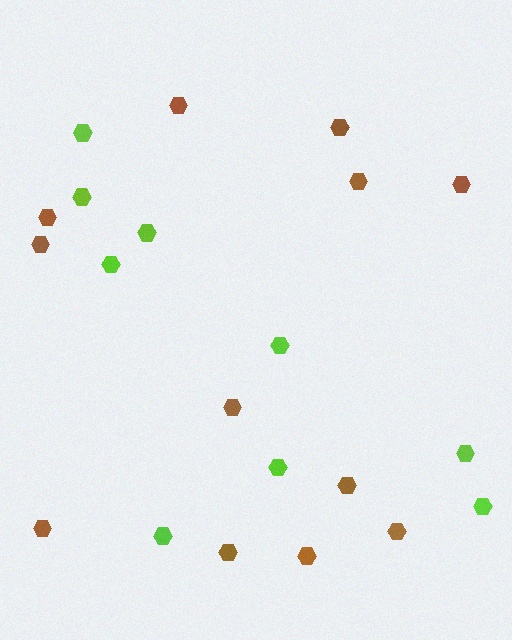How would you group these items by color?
There are 2 groups: one group of brown hexagons (12) and one group of lime hexagons (9).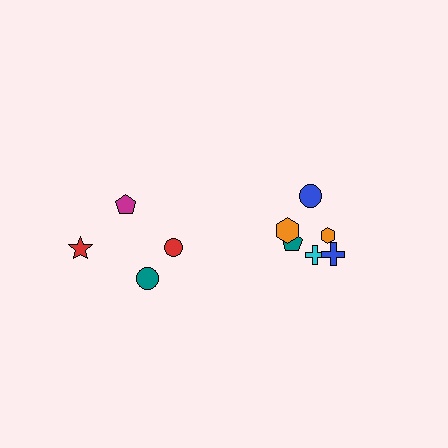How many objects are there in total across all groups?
There are 10 objects.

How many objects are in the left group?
There are 4 objects.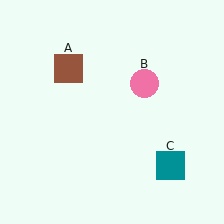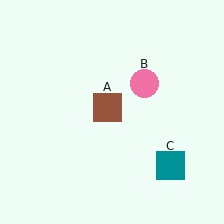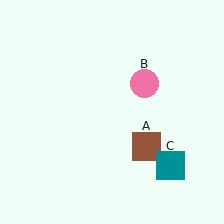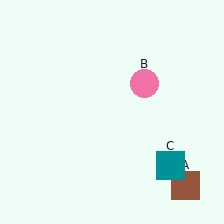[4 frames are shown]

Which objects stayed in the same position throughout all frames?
Pink circle (object B) and teal square (object C) remained stationary.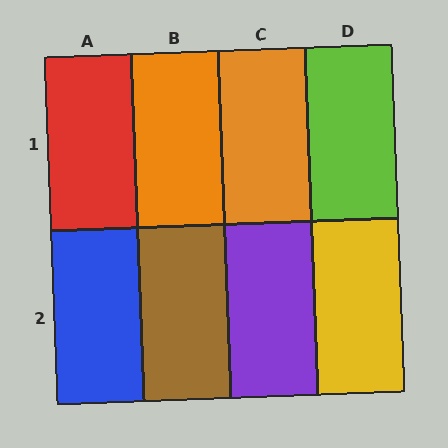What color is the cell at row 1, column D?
Lime.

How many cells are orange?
2 cells are orange.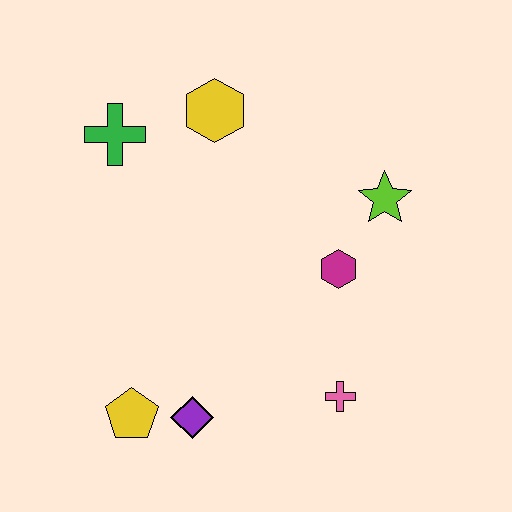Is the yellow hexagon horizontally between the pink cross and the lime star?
No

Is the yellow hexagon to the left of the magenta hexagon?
Yes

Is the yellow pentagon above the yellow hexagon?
No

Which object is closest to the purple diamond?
The yellow pentagon is closest to the purple diamond.